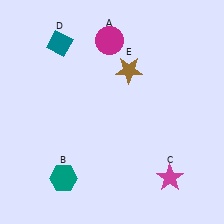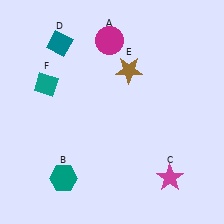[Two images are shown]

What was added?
A teal diamond (F) was added in Image 2.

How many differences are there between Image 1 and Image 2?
There is 1 difference between the two images.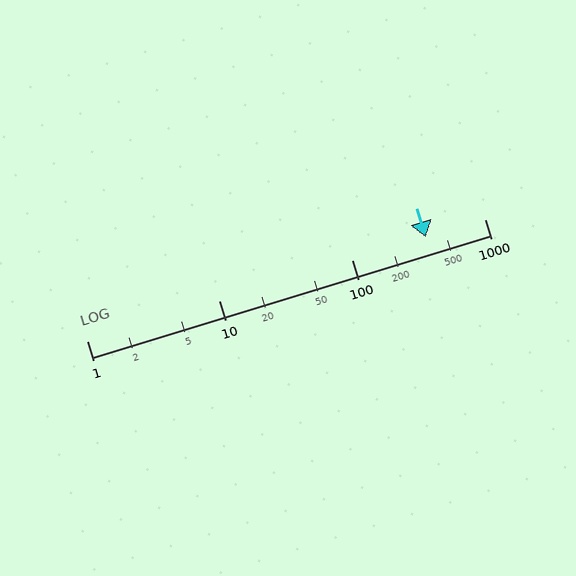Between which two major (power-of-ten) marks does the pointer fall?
The pointer is between 100 and 1000.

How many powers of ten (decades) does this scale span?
The scale spans 3 decades, from 1 to 1000.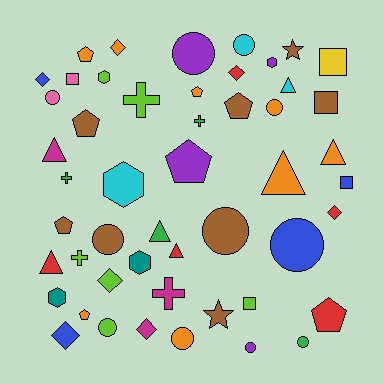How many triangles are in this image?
There are 7 triangles.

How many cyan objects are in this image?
There are 3 cyan objects.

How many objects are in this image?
There are 50 objects.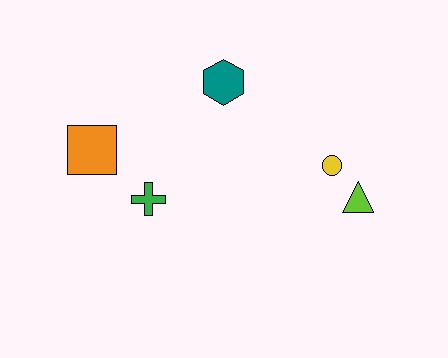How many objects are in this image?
There are 5 objects.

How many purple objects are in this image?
There are no purple objects.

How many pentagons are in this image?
There are no pentagons.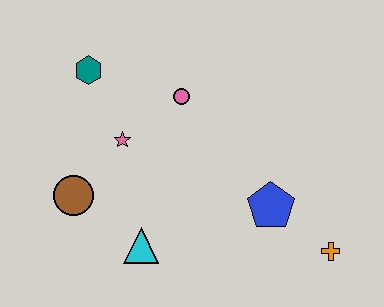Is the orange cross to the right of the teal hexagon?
Yes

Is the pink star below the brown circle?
No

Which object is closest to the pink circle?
The pink star is closest to the pink circle.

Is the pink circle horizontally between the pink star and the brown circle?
No